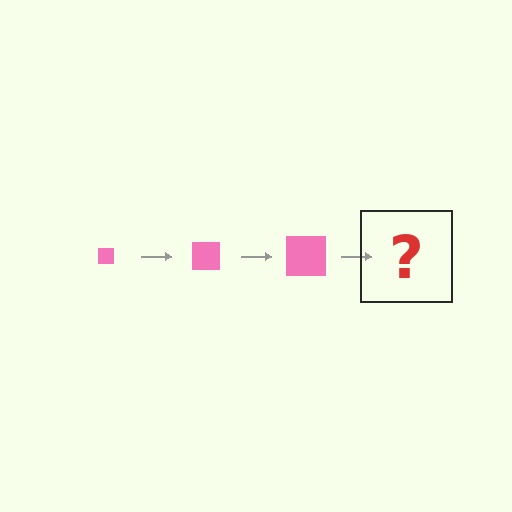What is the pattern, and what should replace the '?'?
The pattern is that the square gets progressively larger each step. The '?' should be a pink square, larger than the previous one.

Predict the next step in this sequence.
The next step is a pink square, larger than the previous one.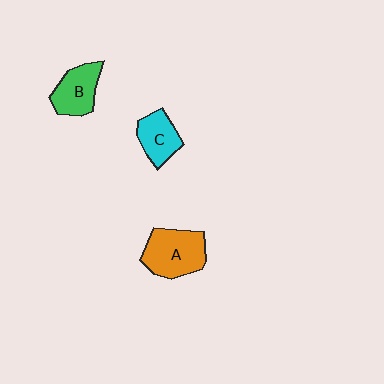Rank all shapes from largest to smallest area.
From largest to smallest: A (orange), B (green), C (cyan).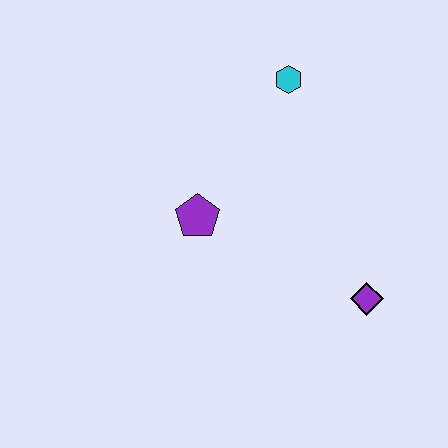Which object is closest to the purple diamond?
The purple pentagon is closest to the purple diamond.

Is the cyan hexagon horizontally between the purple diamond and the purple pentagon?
Yes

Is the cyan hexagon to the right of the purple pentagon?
Yes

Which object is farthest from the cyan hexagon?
The purple diamond is farthest from the cyan hexagon.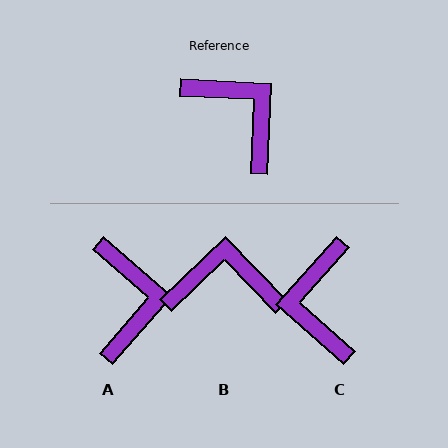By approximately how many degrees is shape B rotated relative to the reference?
Approximately 47 degrees counter-clockwise.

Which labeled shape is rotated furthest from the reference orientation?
C, about 141 degrees away.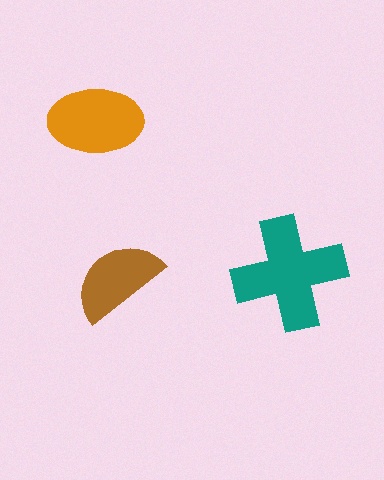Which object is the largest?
The teal cross.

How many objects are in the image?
There are 3 objects in the image.